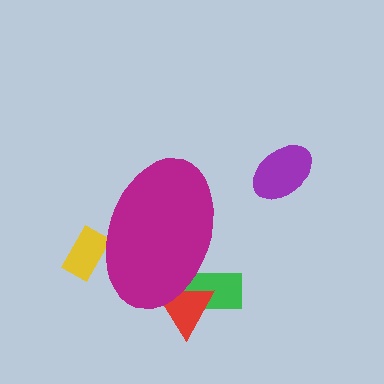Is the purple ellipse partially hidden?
No, the purple ellipse is fully visible.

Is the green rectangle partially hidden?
Yes, the green rectangle is partially hidden behind the magenta ellipse.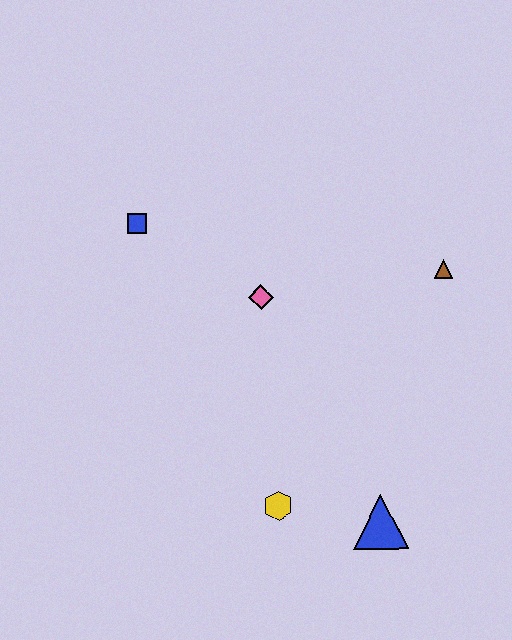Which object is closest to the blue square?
The pink diamond is closest to the blue square.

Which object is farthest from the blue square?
The blue triangle is farthest from the blue square.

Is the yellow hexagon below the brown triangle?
Yes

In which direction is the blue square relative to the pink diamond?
The blue square is to the left of the pink diamond.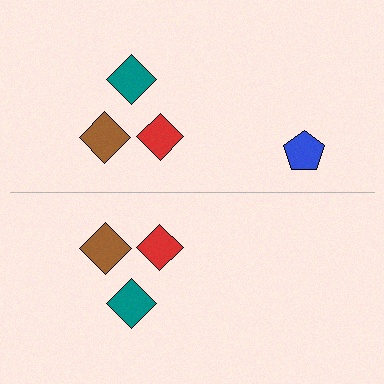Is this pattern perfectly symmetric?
No, the pattern is not perfectly symmetric. A blue pentagon is missing from the bottom side.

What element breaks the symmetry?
A blue pentagon is missing from the bottom side.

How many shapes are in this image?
There are 7 shapes in this image.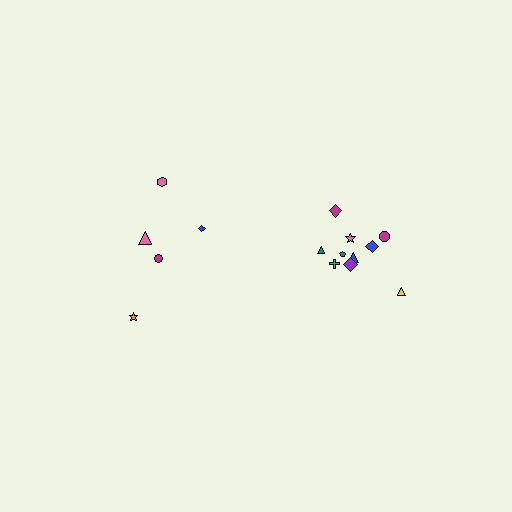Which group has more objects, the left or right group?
The right group.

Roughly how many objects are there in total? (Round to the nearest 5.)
Roughly 15 objects in total.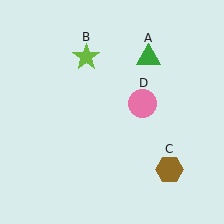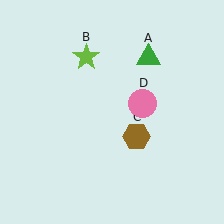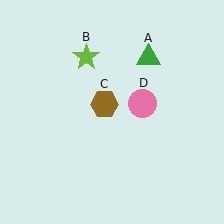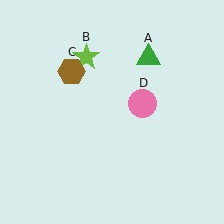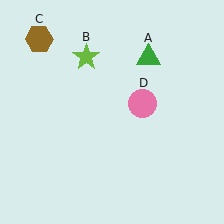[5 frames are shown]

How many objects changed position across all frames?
1 object changed position: brown hexagon (object C).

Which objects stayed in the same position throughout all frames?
Green triangle (object A) and lime star (object B) and pink circle (object D) remained stationary.